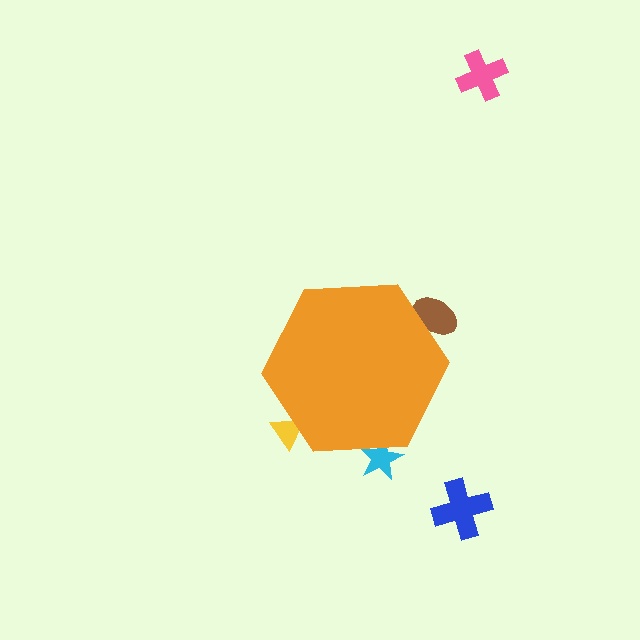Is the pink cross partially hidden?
No, the pink cross is fully visible.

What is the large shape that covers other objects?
An orange hexagon.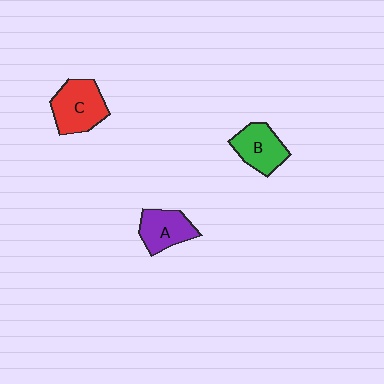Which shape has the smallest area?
Shape A (purple).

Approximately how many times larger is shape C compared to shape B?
Approximately 1.2 times.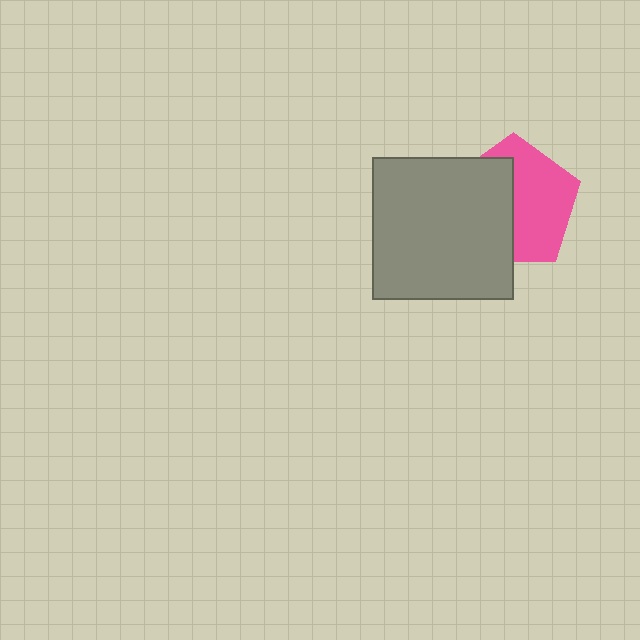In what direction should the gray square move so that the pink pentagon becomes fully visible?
The gray square should move left. That is the shortest direction to clear the overlap and leave the pink pentagon fully visible.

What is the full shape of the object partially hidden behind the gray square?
The partially hidden object is a pink pentagon.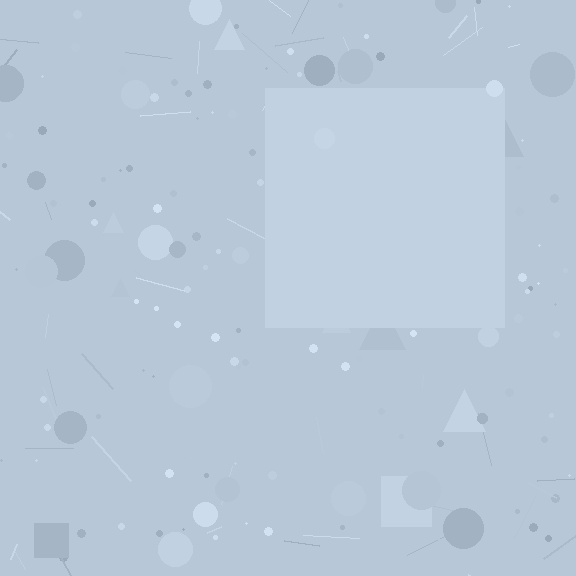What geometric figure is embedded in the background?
A square is embedded in the background.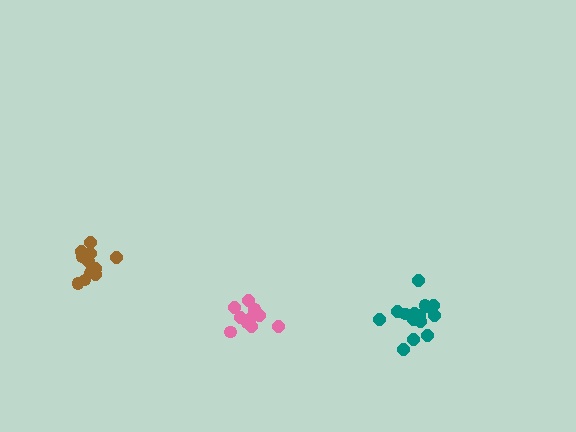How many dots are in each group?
Group 1: 11 dots, Group 2: 16 dots, Group 3: 11 dots (38 total).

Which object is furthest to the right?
The teal cluster is rightmost.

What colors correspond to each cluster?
The clusters are colored: brown, teal, pink.